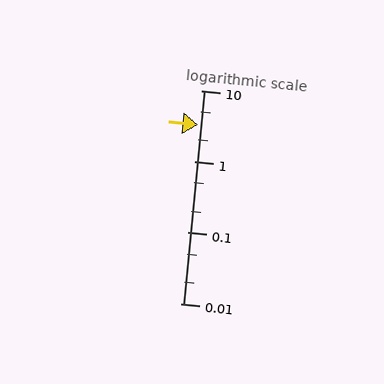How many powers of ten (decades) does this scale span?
The scale spans 3 decades, from 0.01 to 10.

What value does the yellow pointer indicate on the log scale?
The pointer indicates approximately 3.3.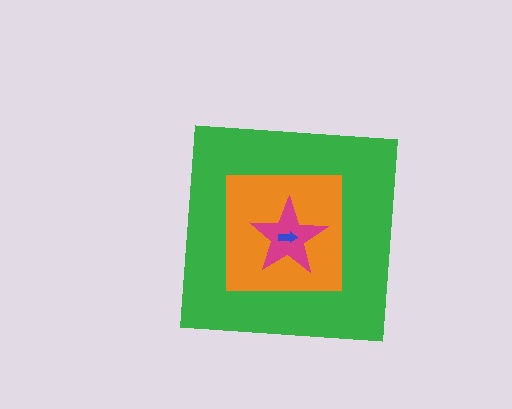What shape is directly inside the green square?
The orange square.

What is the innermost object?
The blue arrow.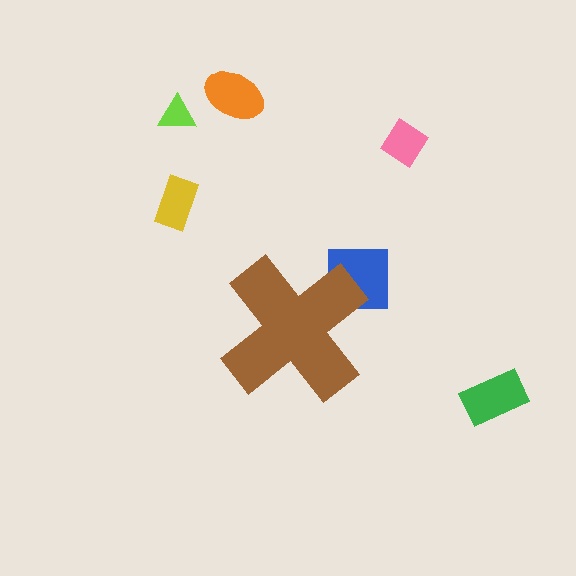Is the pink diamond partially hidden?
No, the pink diamond is fully visible.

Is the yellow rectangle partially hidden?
No, the yellow rectangle is fully visible.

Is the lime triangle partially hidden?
No, the lime triangle is fully visible.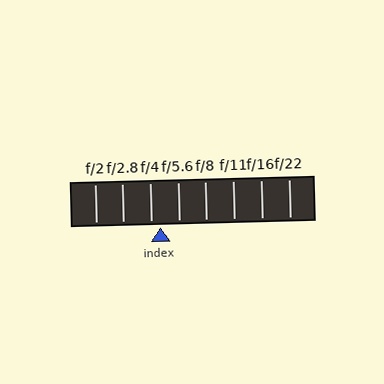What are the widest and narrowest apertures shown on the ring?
The widest aperture shown is f/2 and the narrowest is f/22.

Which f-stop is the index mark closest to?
The index mark is closest to f/4.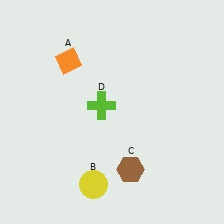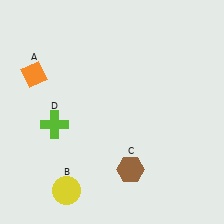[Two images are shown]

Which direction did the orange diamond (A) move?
The orange diamond (A) moved left.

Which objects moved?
The objects that moved are: the orange diamond (A), the yellow circle (B), the lime cross (D).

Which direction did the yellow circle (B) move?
The yellow circle (B) moved left.